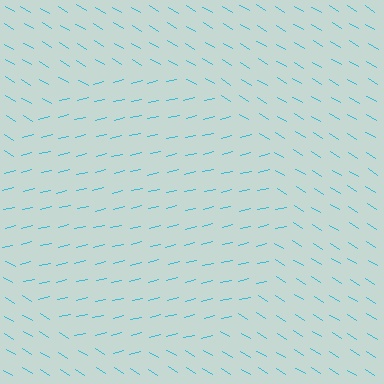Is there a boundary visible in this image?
Yes, there is a texture boundary formed by a change in line orientation.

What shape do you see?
I see a circle.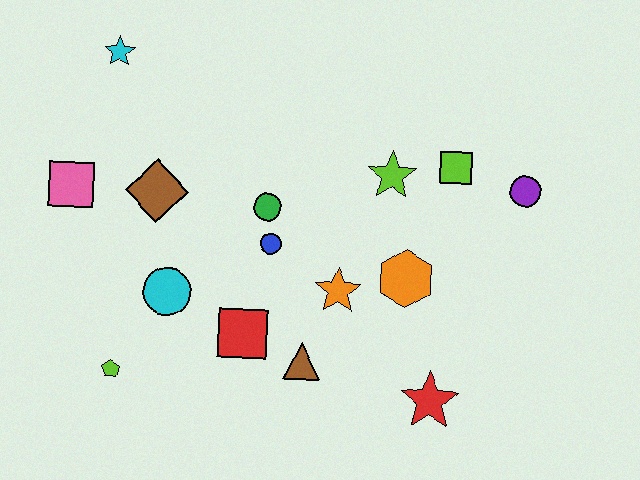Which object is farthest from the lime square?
The lime pentagon is farthest from the lime square.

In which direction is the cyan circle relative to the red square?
The cyan circle is to the left of the red square.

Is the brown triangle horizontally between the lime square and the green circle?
Yes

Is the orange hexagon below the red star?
No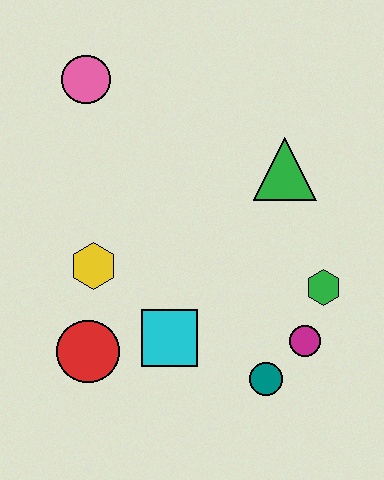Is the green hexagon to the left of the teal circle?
No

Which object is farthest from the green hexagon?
The pink circle is farthest from the green hexagon.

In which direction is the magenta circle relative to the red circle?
The magenta circle is to the right of the red circle.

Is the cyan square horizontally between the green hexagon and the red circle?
Yes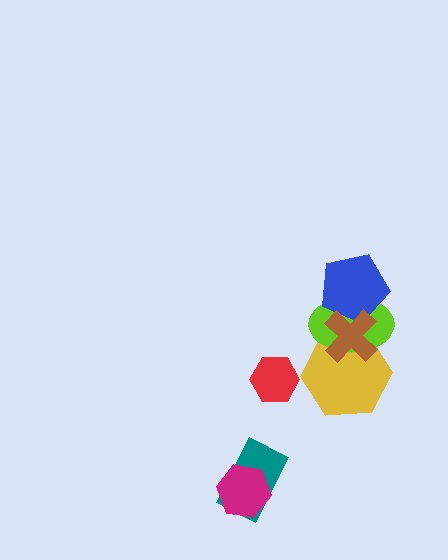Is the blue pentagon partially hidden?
Yes, it is partially covered by another shape.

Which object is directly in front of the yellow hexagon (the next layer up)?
The lime ellipse is directly in front of the yellow hexagon.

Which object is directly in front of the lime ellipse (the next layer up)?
The blue pentagon is directly in front of the lime ellipse.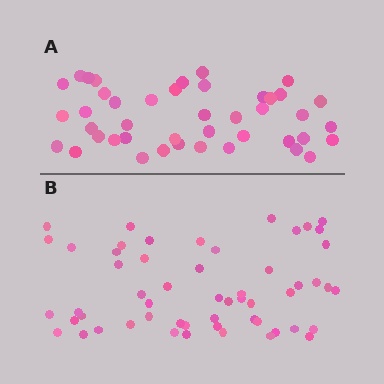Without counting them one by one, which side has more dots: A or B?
Region B (the bottom region) has more dots.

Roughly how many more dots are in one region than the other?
Region B has roughly 12 or so more dots than region A.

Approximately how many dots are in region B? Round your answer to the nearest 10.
About 60 dots. (The exact count is 55, which rounds to 60.)